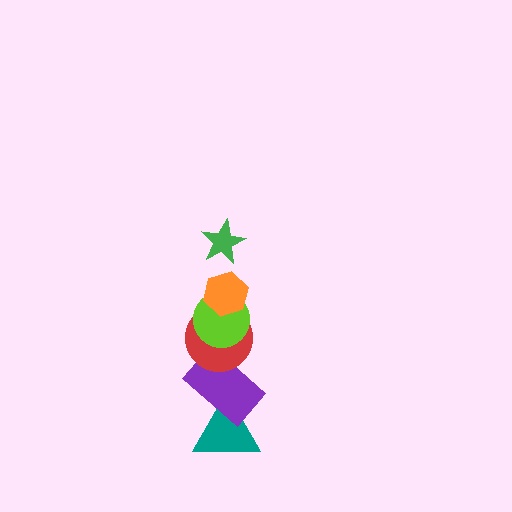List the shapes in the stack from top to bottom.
From top to bottom: the green star, the orange hexagon, the lime circle, the red circle, the purple rectangle, the teal triangle.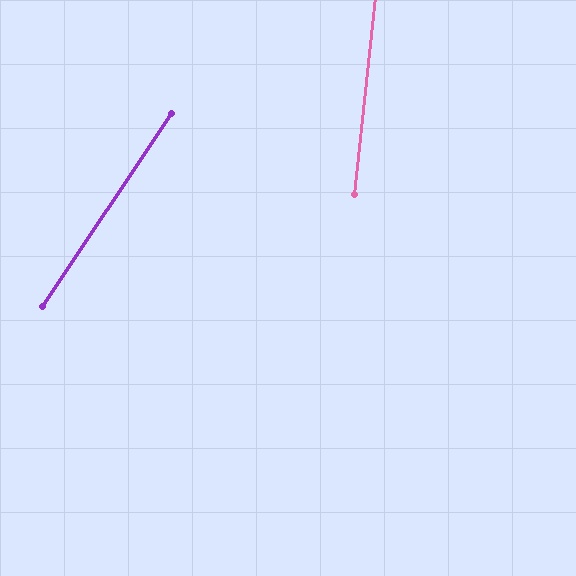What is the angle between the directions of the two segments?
Approximately 28 degrees.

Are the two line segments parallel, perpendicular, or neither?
Neither parallel nor perpendicular — they differ by about 28°.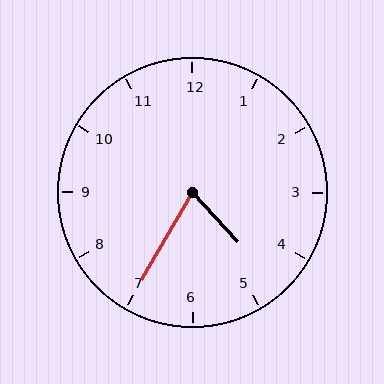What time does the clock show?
4:35.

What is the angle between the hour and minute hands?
Approximately 72 degrees.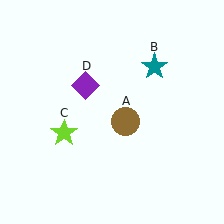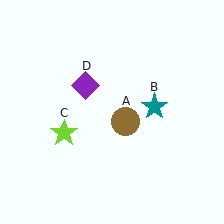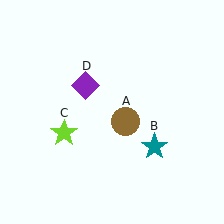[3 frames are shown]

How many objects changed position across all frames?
1 object changed position: teal star (object B).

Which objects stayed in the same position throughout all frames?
Brown circle (object A) and lime star (object C) and purple diamond (object D) remained stationary.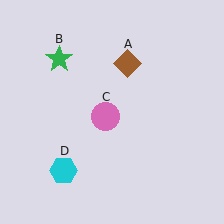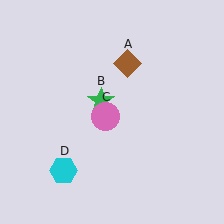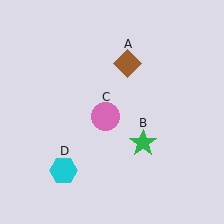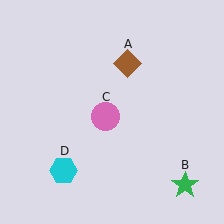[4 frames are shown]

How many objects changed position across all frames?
1 object changed position: green star (object B).